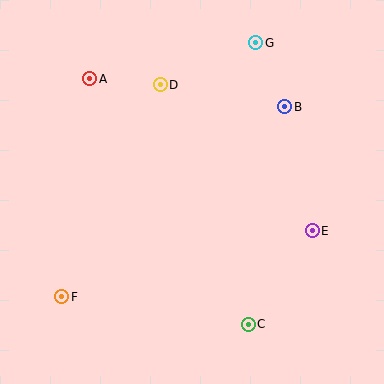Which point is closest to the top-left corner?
Point A is closest to the top-left corner.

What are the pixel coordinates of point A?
Point A is at (90, 79).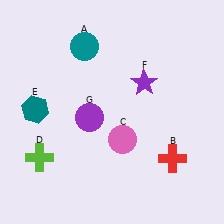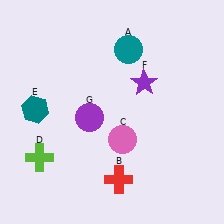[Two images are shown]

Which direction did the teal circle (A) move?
The teal circle (A) moved right.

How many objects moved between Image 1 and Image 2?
2 objects moved between the two images.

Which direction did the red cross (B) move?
The red cross (B) moved left.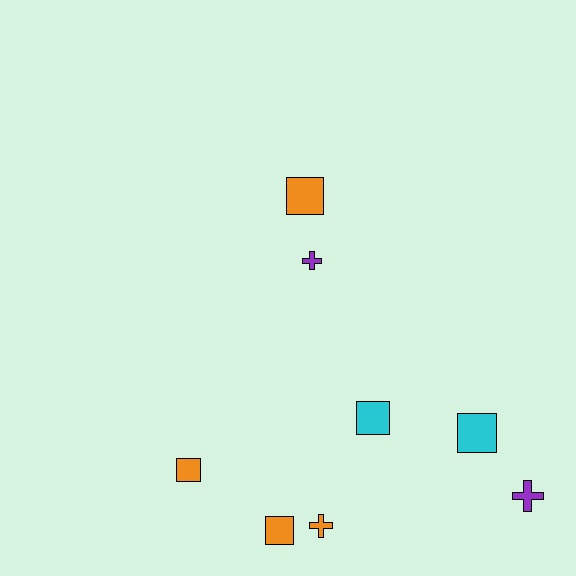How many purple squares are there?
There are no purple squares.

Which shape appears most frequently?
Square, with 5 objects.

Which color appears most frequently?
Orange, with 4 objects.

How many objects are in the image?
There are 8 objects.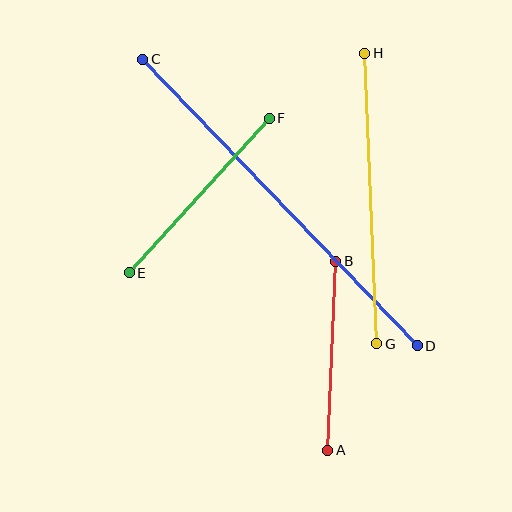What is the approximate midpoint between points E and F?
The midpoint is at approximately (199, 196) pixels.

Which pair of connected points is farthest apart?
Points C and D are farthest apart.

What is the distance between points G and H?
The distance is approximately 291 pixels.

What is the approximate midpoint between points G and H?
The midpoint is at approximately (371, 198) pixels.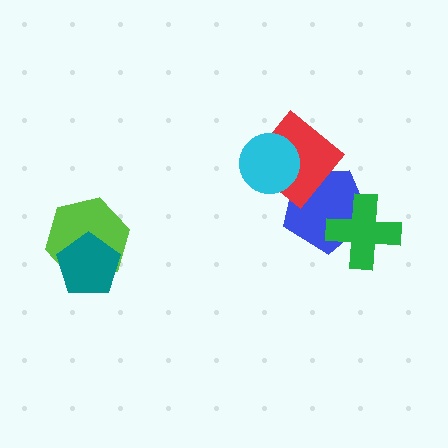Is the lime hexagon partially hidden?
Yes, it is partially covered by another shape.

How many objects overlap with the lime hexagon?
1 object overlaps with the lime hexagon.